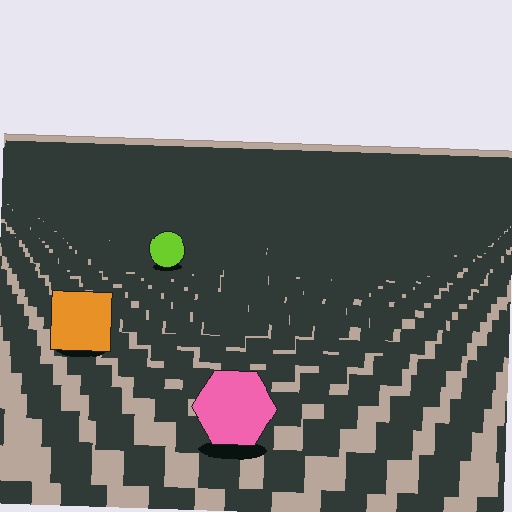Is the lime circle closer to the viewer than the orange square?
No. The orange square is closer — you can tell from the texture gradient: the ground texture is coarser near it.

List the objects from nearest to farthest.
From nearest to farthest: the pink hexagon, the orange square, the lime circle.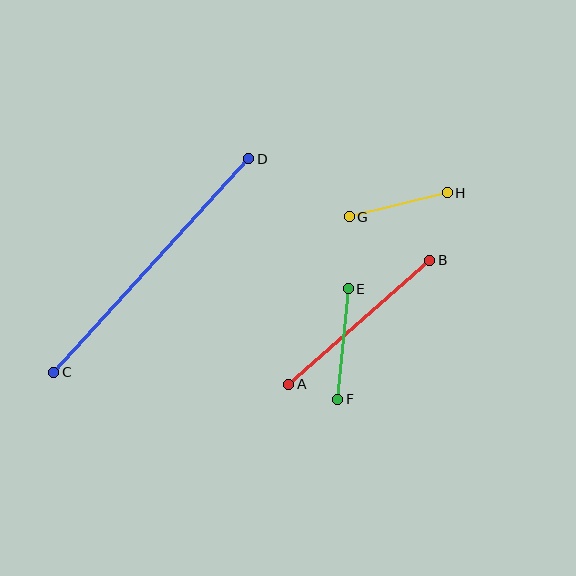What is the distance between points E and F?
The distance is approximately 111 pixels.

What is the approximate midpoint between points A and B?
The midpoint is at approximately (359, 322) pixels.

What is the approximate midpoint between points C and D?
The midpoint is at approximately (151, 266) pixels.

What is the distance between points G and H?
The distance is approximately 101 pixels.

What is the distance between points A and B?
The distance is approximately 188 pixels.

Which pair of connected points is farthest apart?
Points C and D are farthest apart.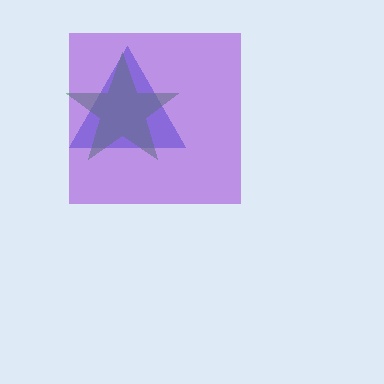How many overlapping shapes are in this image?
There are 3 overlapping shapes in the image.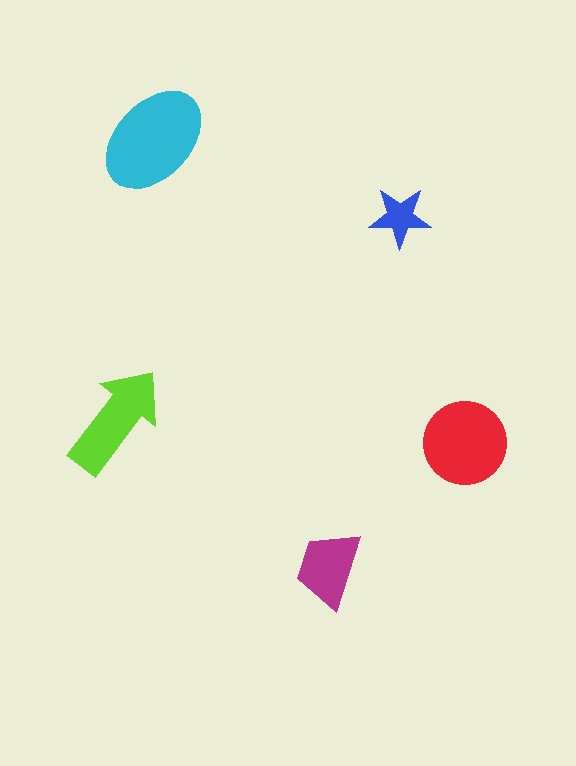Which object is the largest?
The cyan ellipse.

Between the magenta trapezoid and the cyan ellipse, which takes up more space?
The cyan ellipse.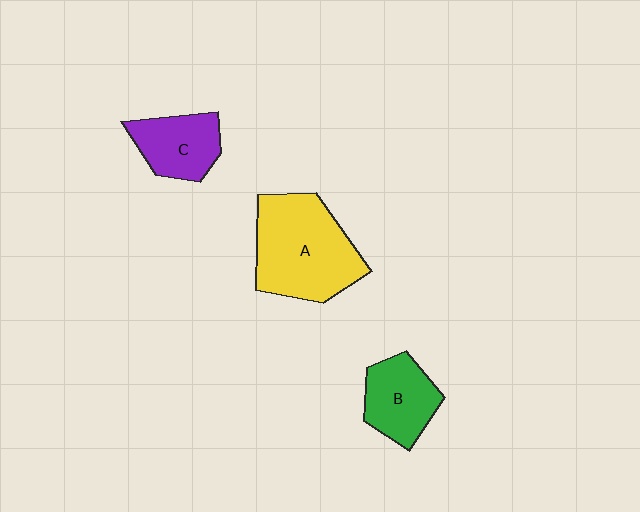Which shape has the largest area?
Shape A (yellow).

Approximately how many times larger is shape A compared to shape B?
Approximately 1.8 times.